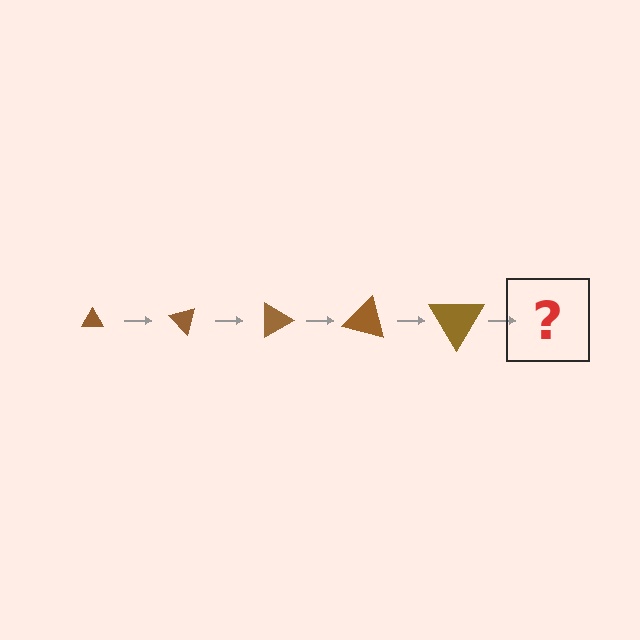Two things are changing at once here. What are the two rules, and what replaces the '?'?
The two rules are that the triangle grows larger each step and it rotates 45 degrees each step. The '?' should be a triangle, larger than the previous one and rotated 225 degrees from the start.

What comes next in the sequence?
The next element should be a triangle, larger than the previous one and rotated 225 degrees from the start.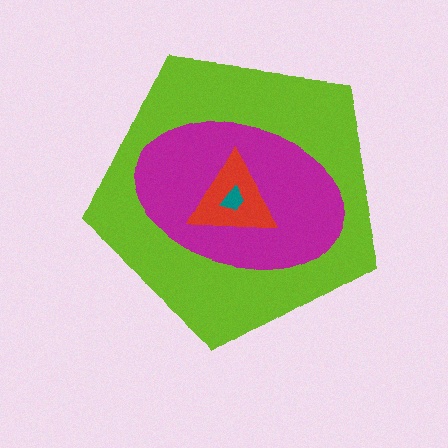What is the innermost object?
The teal trapezoid.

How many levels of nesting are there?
4.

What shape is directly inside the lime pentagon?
The magenta ellipse.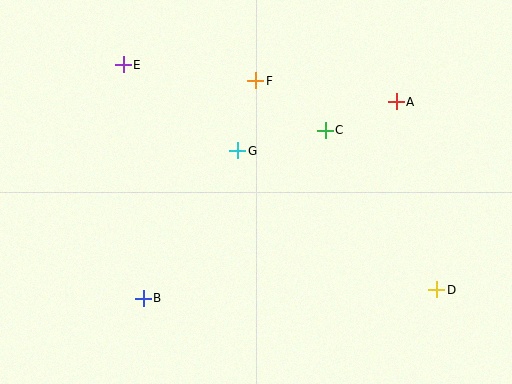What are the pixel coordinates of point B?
Point B is at (143, 298).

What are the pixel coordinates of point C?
Point C is at (325, 130).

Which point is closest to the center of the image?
Point G at (238, 151) is closest to the center.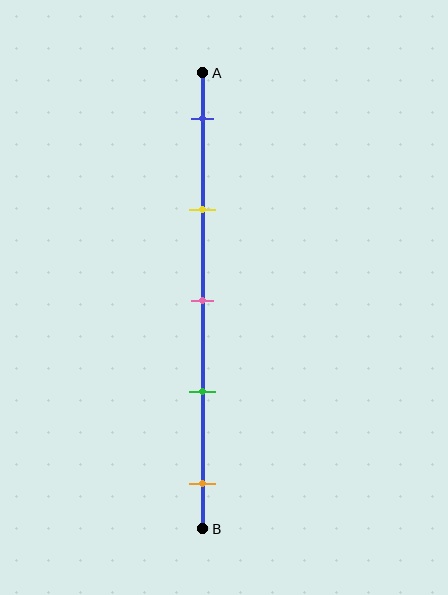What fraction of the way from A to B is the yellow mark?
The yellow mark is approximately 30% (0.3) of the way from A to B.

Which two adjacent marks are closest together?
The pink and green marks are the closest adjacent pair.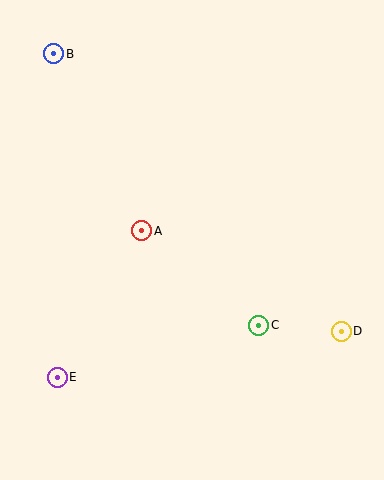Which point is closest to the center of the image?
Point A at (142, 231) is closest to the center.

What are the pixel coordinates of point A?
Point A is at (142, 231).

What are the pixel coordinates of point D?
Point D is at (341, 331).